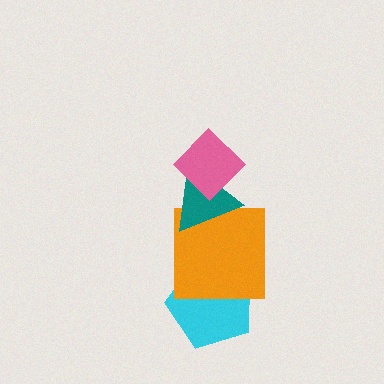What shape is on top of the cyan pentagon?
The orange square is on top of the cyan pentagon.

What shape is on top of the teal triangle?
The pink diamond is on top of the teal triangle.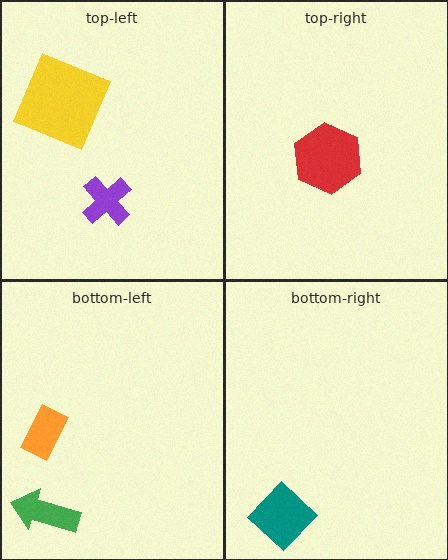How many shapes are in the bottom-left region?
2.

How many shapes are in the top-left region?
2.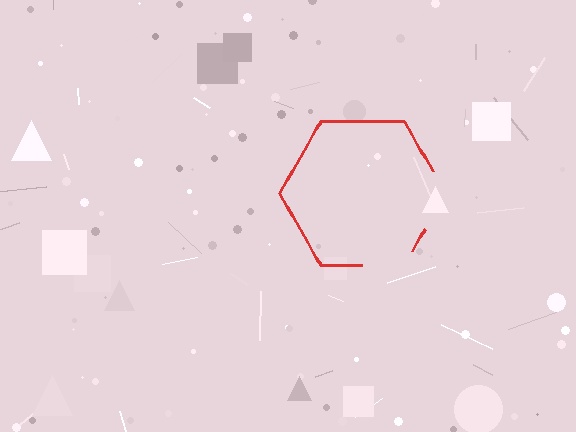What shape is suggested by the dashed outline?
The dashed outline suggests a hexagon.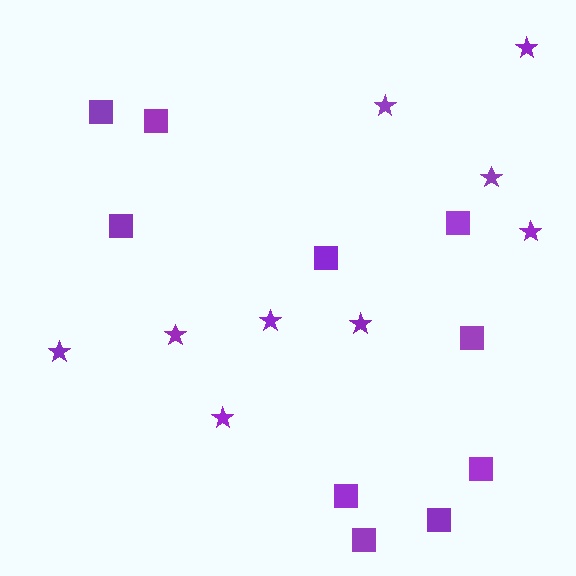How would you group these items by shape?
There are 2 groups: one group of stars (9) and one group of squares (10).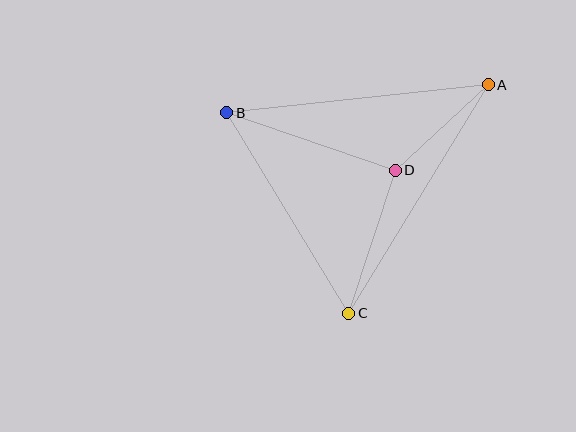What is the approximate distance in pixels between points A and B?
The distance between A and B is approximately 263 pixels.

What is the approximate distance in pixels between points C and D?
The distance between C and D is approximately 151 pixels.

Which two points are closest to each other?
Points A and D are closest to each other.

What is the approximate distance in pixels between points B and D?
The distance between B and D is approximately 178 pixels.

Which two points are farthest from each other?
Points A and C are farthest from each other.